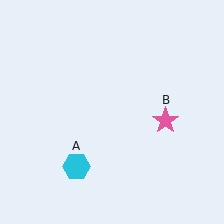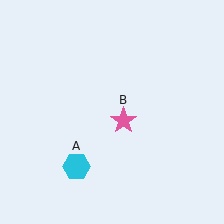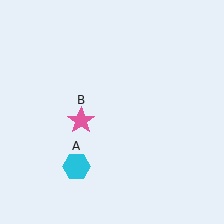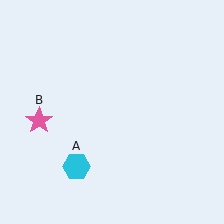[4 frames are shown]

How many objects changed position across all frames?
1 object changed position: pink star (object B).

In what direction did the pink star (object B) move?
The pink star (object B) moved left.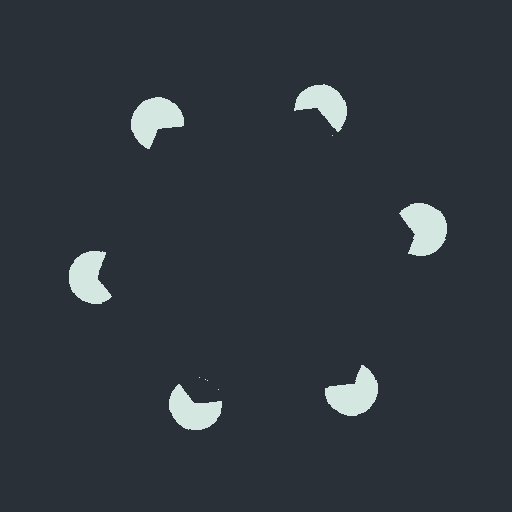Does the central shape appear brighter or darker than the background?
It typically appears slightly darker than the background, even though no actual brightness change is drawn.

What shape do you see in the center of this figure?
An illusory hexagon — its edges are inferred from the aligned wedge cuts in the pac-man discs, not physically drawn.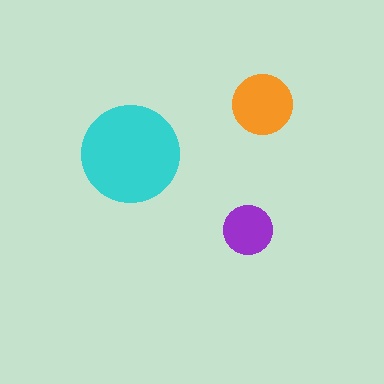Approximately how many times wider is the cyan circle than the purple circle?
About 2 times wider.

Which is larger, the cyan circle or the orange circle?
The cyan one.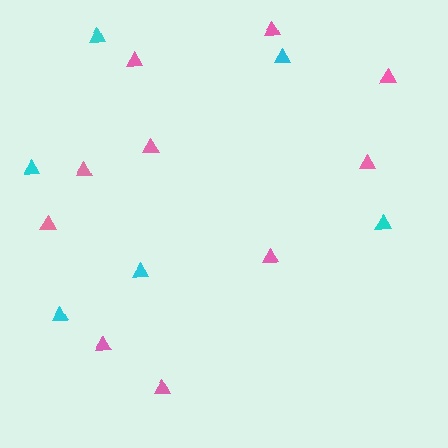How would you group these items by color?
There are 2 groups: one group of cyan triangles (6) and one group of pink triangles (10).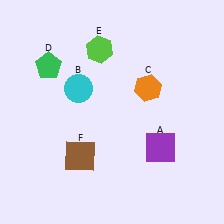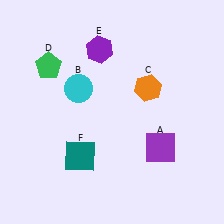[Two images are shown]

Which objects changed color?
E changed from lime to purple. F changed from brown to teal.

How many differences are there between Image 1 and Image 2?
There are 2 differences between the two images.